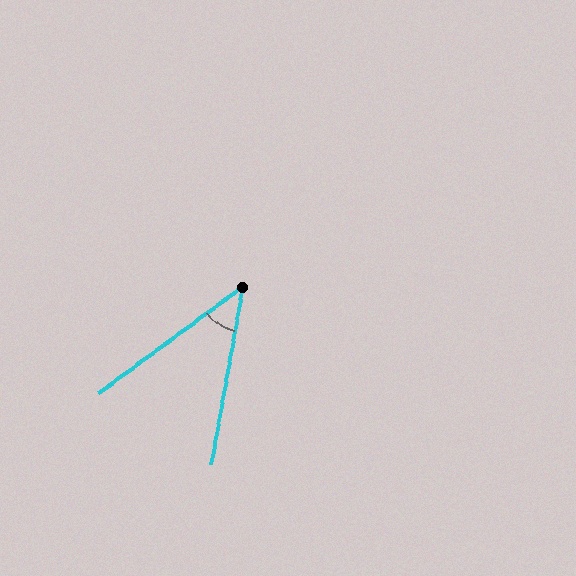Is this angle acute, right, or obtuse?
It is acute.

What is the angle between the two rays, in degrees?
Approximately 44 degrees.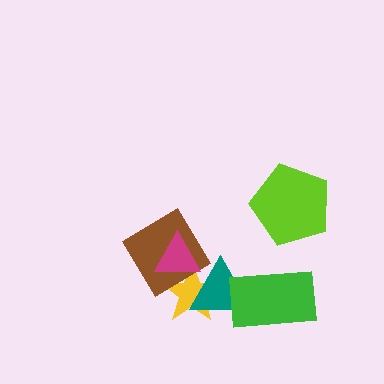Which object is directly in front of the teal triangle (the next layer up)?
The brown diamond is directly in front of the teal triangle.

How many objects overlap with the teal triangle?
4 objects overlap with the teal triangle.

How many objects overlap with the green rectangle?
1 object overlaps with the green rectangle.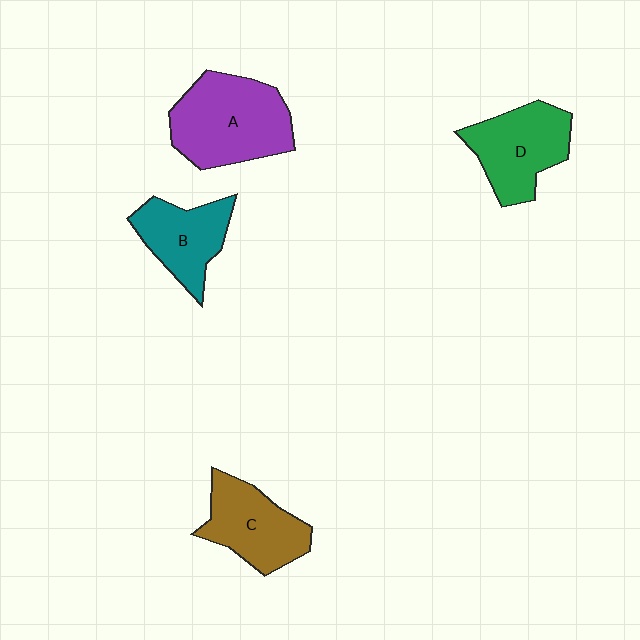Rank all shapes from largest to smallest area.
From largest to smallest: A (purple), D (green), C (brown), B (teal).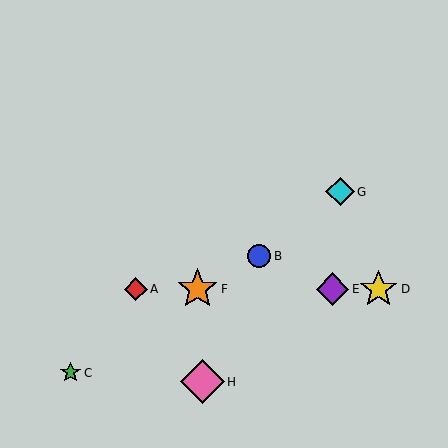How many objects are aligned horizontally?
4 objects (A, D, E, F) are aligned horizontally.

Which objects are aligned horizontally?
Objects A, D, E, F are aligned horizontally.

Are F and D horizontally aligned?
Yes, both are at y≈289.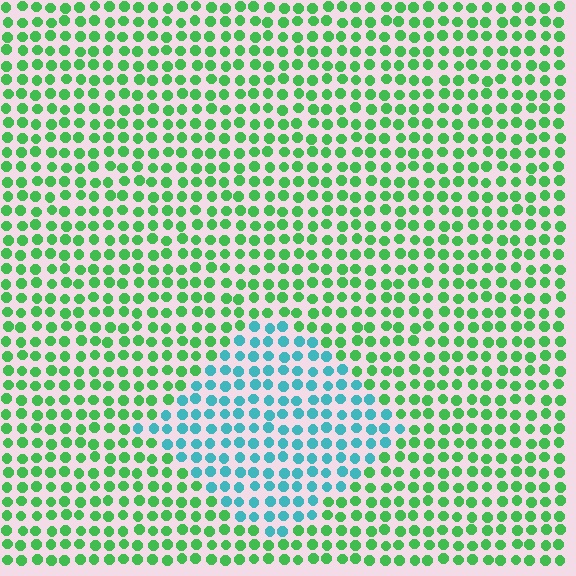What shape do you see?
I see a diamond.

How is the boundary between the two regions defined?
The boundary is defined purely by a slight shift in hue (about 56 degrees). Spacing, size, and orientation are identical on both sides.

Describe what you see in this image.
The image is filled with small green elements in a uniform arrangement. A diamond-shaped region is visible where the elements are tinted to a slightly different hue, forming a subtle color boundary.